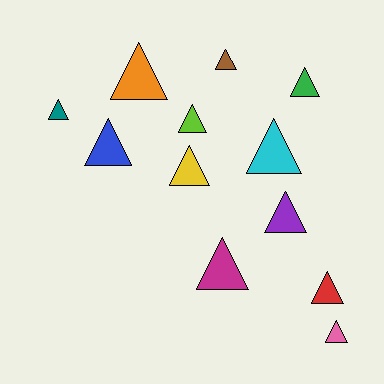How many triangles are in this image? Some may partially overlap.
There are 12 triangles.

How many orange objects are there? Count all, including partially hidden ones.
There is 1 orange object.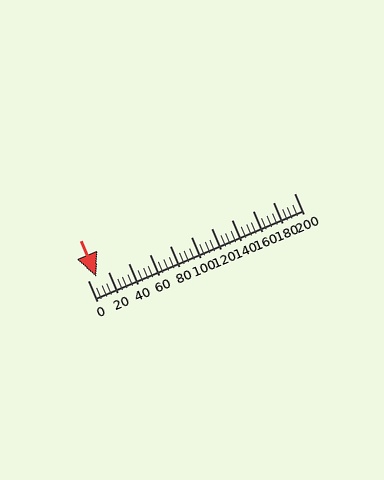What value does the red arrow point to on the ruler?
The red arrow points to approximately 8.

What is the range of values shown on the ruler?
The ruler shows values from 0 to 200.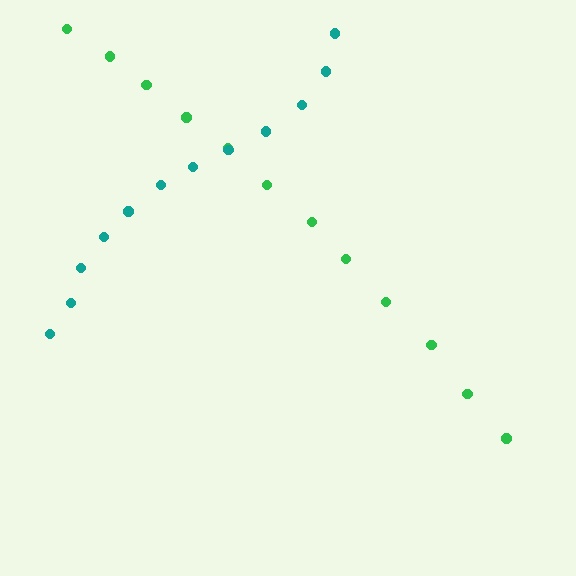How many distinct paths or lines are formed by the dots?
There are 2 distinct paths.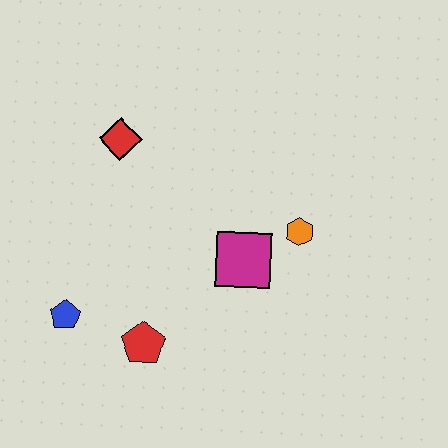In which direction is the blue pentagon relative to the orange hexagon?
The blue pentagon is to the left of the orange hexagon.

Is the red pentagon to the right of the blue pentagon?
Yes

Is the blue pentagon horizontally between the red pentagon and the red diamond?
No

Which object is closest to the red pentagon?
The blue pentagon is closest to the red pentagon.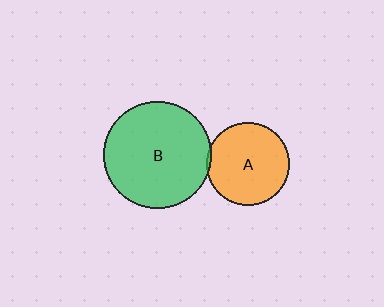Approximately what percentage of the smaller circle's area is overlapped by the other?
Approximately 5%.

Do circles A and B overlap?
Yes.